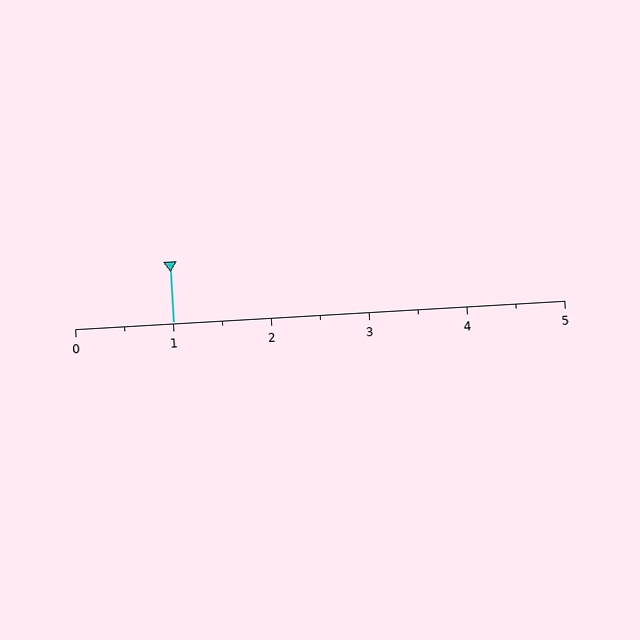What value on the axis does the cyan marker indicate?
The marker indicates approximately 1.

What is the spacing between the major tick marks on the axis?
The major ticks are spaced 1 apart.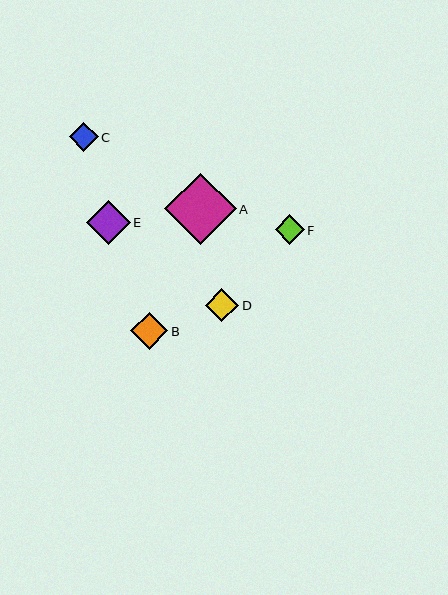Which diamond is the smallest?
Diamond C is the smallest with a size of approximately 29 pixels.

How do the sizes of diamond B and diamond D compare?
Diamond B and diamond D are approximately the same size.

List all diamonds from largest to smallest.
From largest to smallest: A, E, B, D, F, C.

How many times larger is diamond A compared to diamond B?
Diamond A is approximately 1.9 times the size of diamond B.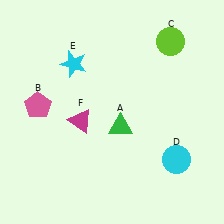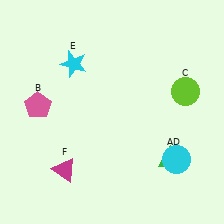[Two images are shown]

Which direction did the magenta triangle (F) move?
The magenta triangle (F) moved down.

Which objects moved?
The objects that moved are: the green triangle (A), the lime circle (C), the magenta triangle (F).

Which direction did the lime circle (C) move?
The lime circle (C) moved down.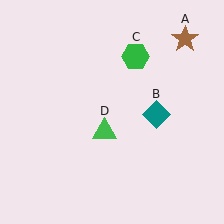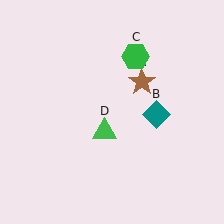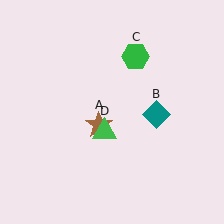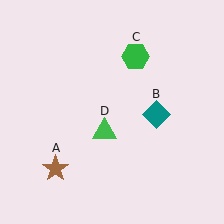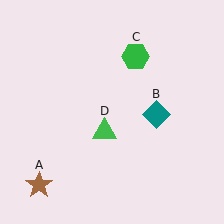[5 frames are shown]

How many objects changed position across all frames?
1 object changed position: brown star (object A).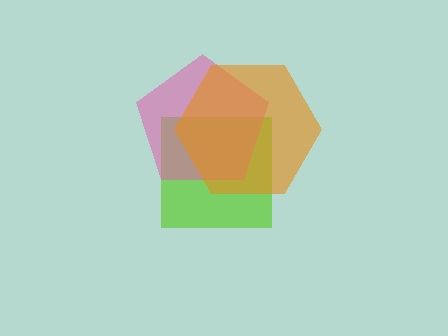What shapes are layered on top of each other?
The layered shapes are: a lime square, a pink pentagon, an orange hexagon.